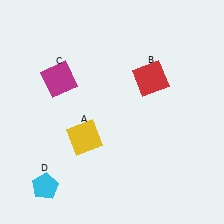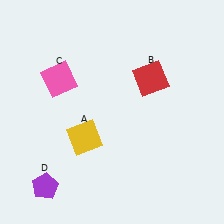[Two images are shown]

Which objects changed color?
C changed from magenta to pink. D changed from cyan to purple.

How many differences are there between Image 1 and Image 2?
There are 2 differences between the two images.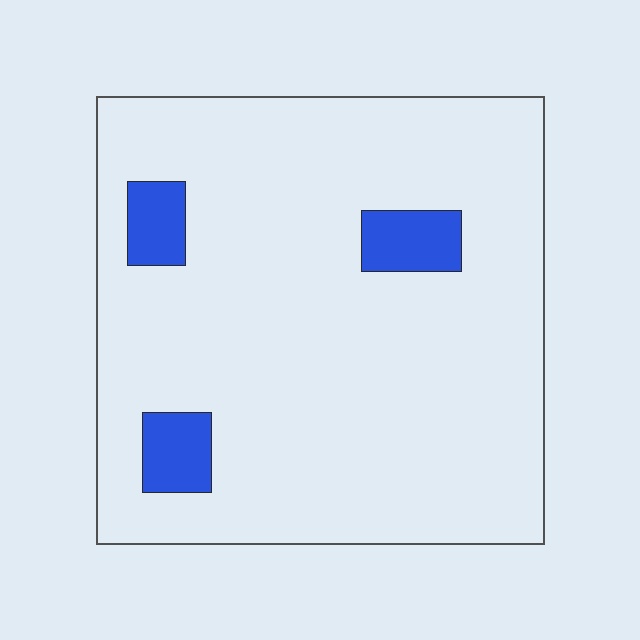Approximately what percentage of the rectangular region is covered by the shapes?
Approximately 10%.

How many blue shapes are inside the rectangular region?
3.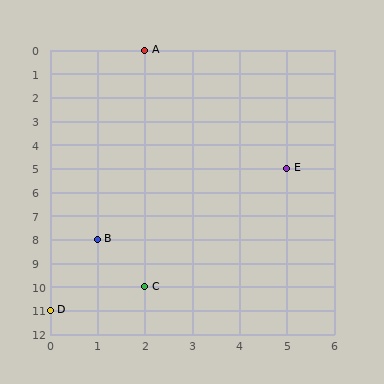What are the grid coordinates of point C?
Point C is at grid coordinates (2, 10).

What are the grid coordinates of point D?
Point D is at grid coordinates (0, 11).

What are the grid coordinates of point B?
Point B is at grid coordinates (1, 8).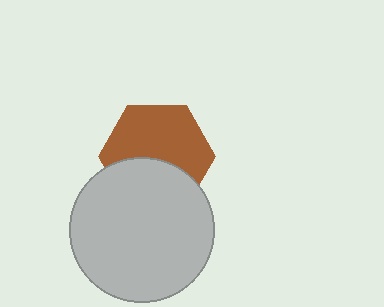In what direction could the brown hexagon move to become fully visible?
The brown hexagon could move up. That would shift it out from behind the light gray circle entirely.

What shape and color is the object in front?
The object in front is a light gray circle.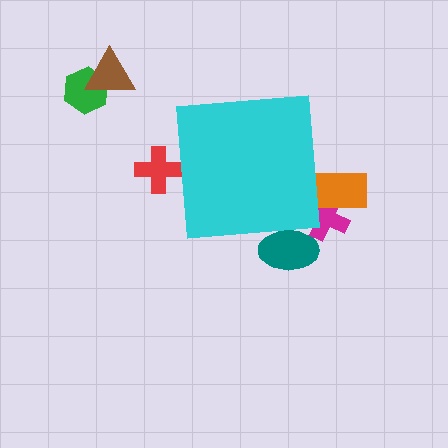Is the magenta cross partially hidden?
Yes, the magenta cross is partially hidden behind the cyan square.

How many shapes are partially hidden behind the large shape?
4 shapes are partially hidden.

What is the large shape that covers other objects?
A cyan square.